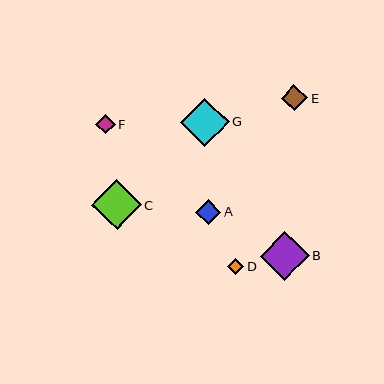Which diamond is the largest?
Diamond C is the largest with a size of approximately 50 pixels.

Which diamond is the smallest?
Diamond D is the smallest with a size of approximately 16 pixels.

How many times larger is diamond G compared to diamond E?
Diamond G is approximately 1.8 times the size of diamond E.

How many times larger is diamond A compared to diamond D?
Diamond A is approximately 1.5 times the size of diamond D.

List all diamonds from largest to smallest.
From largest to smallest: C, B, G, E, A, F, D.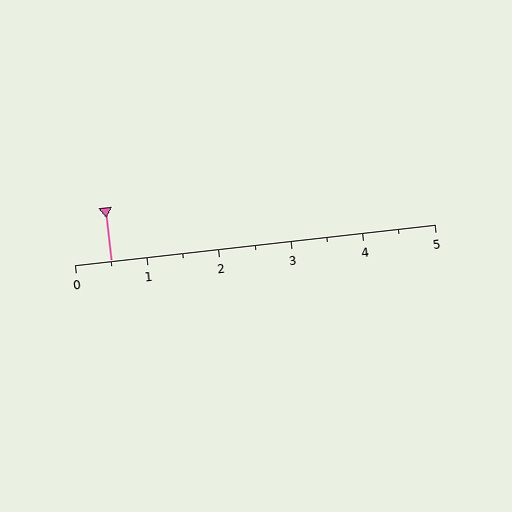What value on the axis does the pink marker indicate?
The marker indicates approximately 0.5.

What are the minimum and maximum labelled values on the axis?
The axis runs from 0 to 5.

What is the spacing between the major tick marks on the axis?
The major ticks are spaced 1 apart.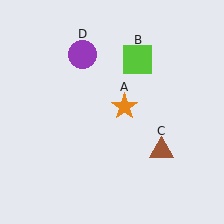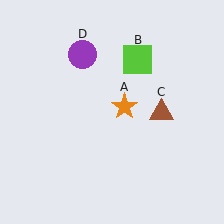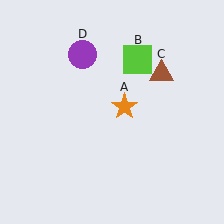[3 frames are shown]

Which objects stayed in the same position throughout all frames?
Orange star (object A) and lime square (object B) and purple circle (object D) remained stationary.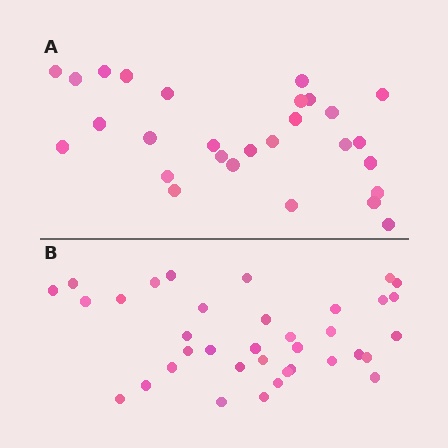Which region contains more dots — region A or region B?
Region B (the bottom region) has more dots.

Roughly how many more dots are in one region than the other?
Region B has roughly 8 or so more dots than region A.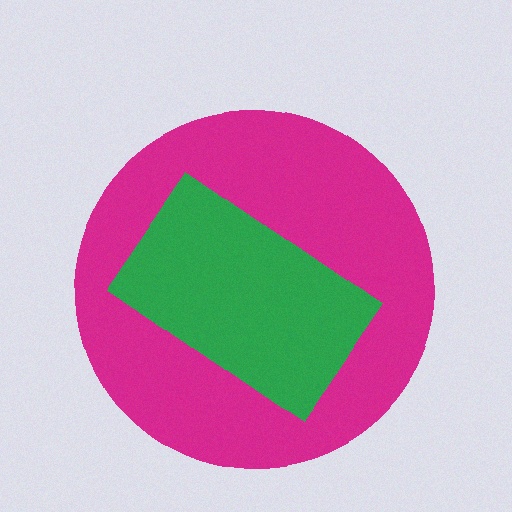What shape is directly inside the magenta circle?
The green rectangle.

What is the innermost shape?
The green rectangle.